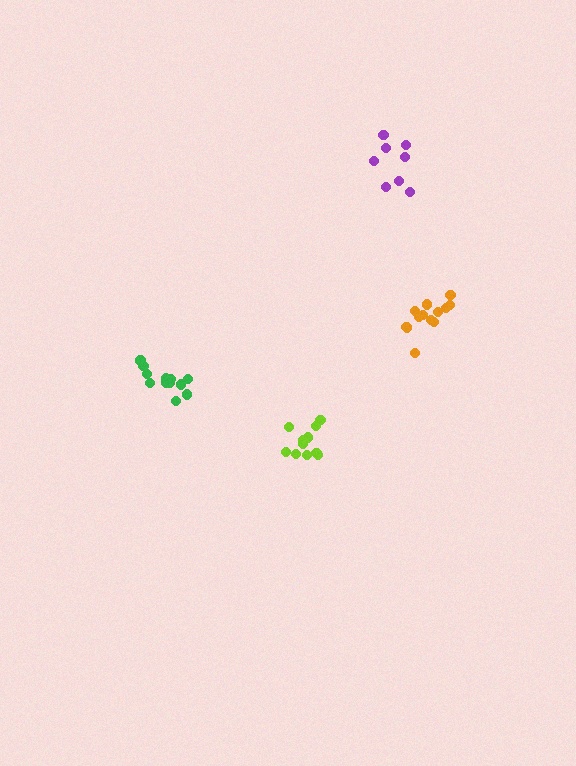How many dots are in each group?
Group 1: 12 dots, Group 2: 13 dots, Group 3: 11 dots, Group 4: 8 dots (44 total).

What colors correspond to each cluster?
The clusters are colored: green, orange, lime, purple.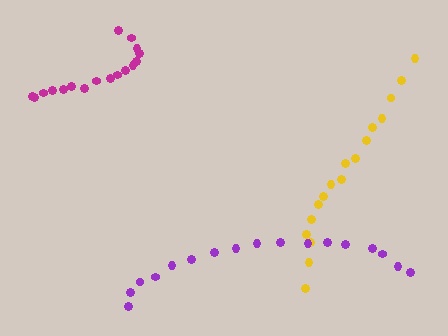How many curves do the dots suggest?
There are 3 distinct paths.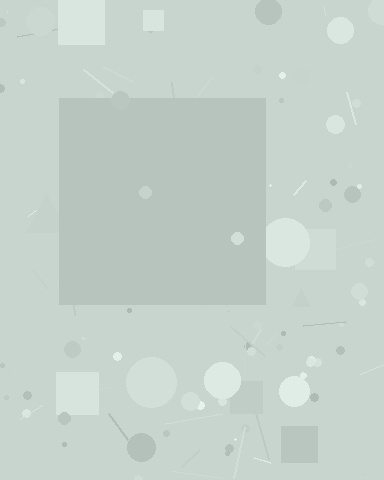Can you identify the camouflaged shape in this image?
The camouflaged shape is a square.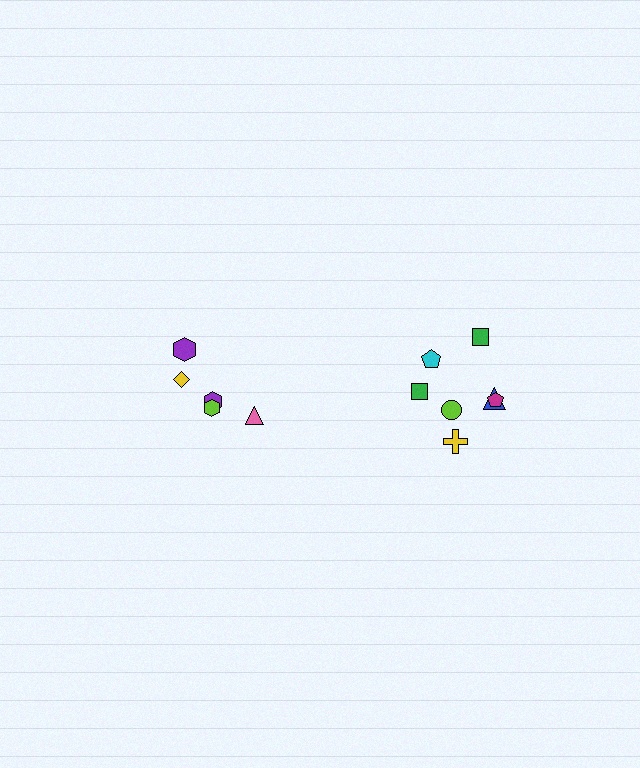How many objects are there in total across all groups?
There are 12 objects.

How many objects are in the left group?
There are 5 objects.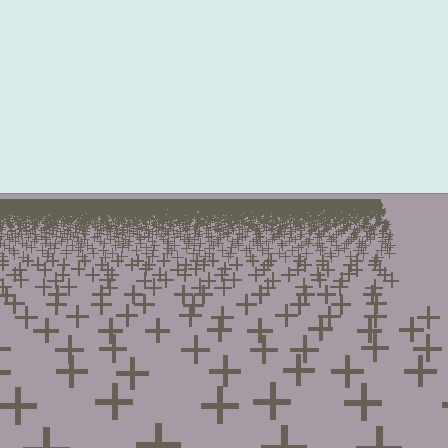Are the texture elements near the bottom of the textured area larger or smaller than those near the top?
Larger. Near the bottom, elements are closer to the viewer and appear at a bigger on-screen size.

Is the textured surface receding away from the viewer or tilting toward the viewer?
The surface is receding away from the viewer. Texture elements get smaller and denser toward the top.